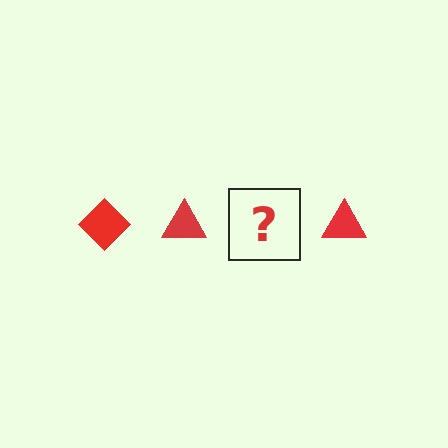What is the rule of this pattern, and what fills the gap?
The rule is that the pattern cycles through diamond, triangle shapes in red. The gap should be filled with a red diamond.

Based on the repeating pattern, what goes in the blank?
The blank should be a red diamond.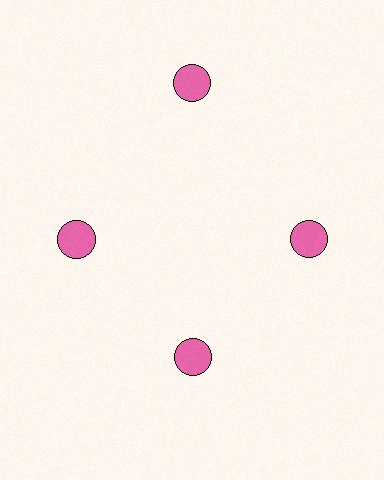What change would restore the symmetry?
The symmetry would be restored by moving it inward, back onto the ring so that all 4 circles sit at equal angles and equal distance from the center.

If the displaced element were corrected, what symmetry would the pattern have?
It would have 4-fold rotational symmetry — the pattern would map onto itself every 90 degrees.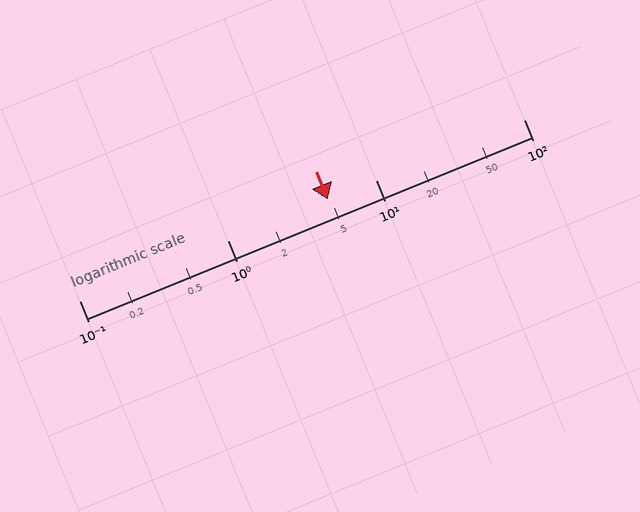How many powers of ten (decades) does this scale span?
The scale spans 3 decades, from 0.1 to 100.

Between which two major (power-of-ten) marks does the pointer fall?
The pointer is between 1 and 10.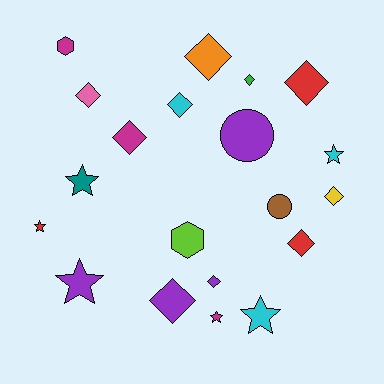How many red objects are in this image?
There are 3 red objects.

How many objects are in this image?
There are 20 objects.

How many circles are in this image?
There are 2 circles.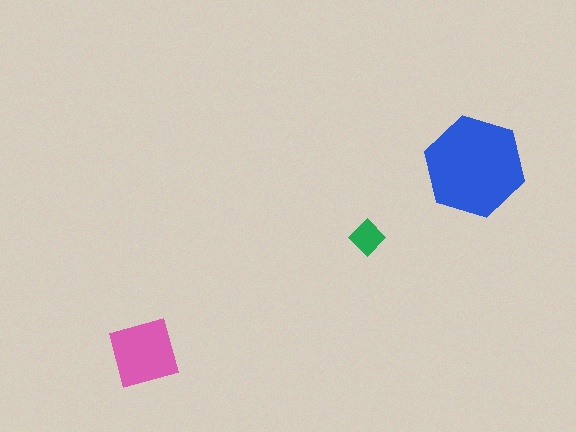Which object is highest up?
The blue hexagon is topmost.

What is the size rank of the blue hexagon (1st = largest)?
1st.